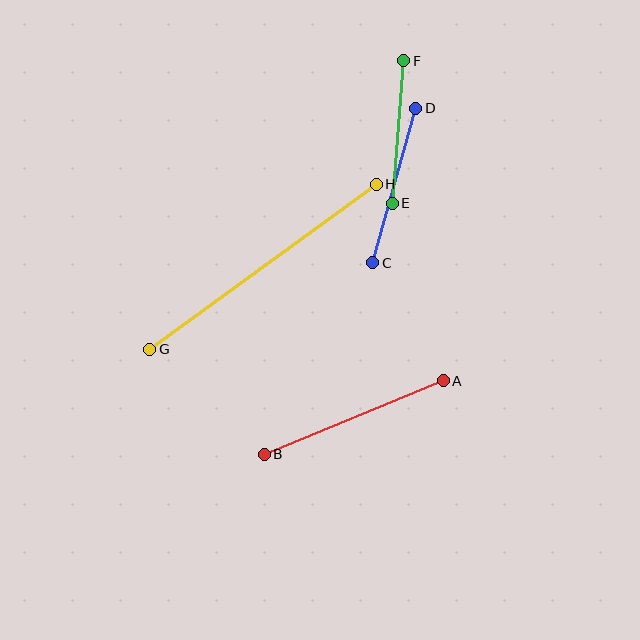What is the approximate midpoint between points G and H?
The midpoint is at approximately (263, 267) pixels.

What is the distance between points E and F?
The distance is approximately 143 pixels.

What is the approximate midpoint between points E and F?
The midpoint is at approximately (398, 132) pixels.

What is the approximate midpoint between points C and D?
The midpoint is at approximately (394, 186) pixels.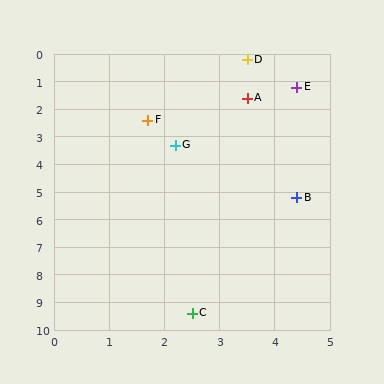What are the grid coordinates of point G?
Point G is at approximately (2.2, 3.3).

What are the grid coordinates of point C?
Point C is at approximately (2.5, 9.4).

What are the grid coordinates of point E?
Point E is at approximately (4.4, 1.2).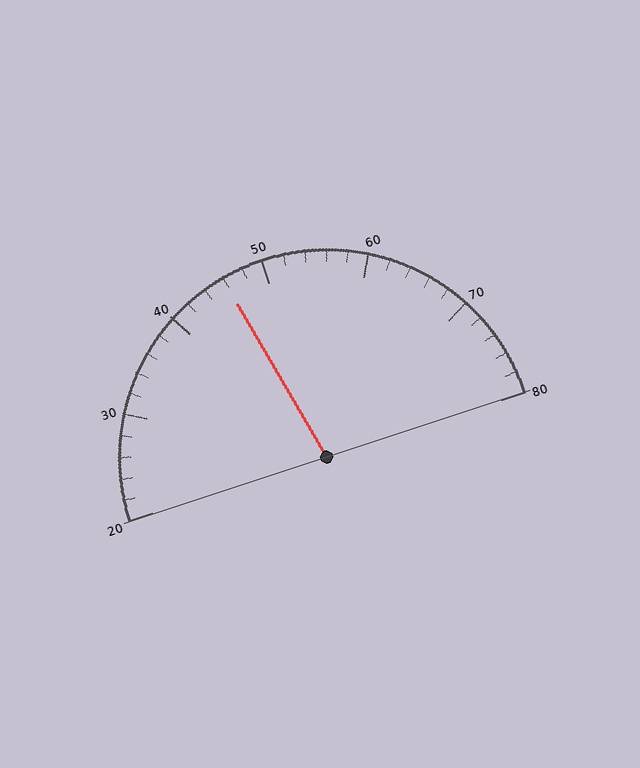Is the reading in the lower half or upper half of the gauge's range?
The reading is in the lower half of the range (20 to 80).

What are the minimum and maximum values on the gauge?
The gauge ranges from 20 to 80.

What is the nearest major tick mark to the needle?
The nearest major tick mark is 50.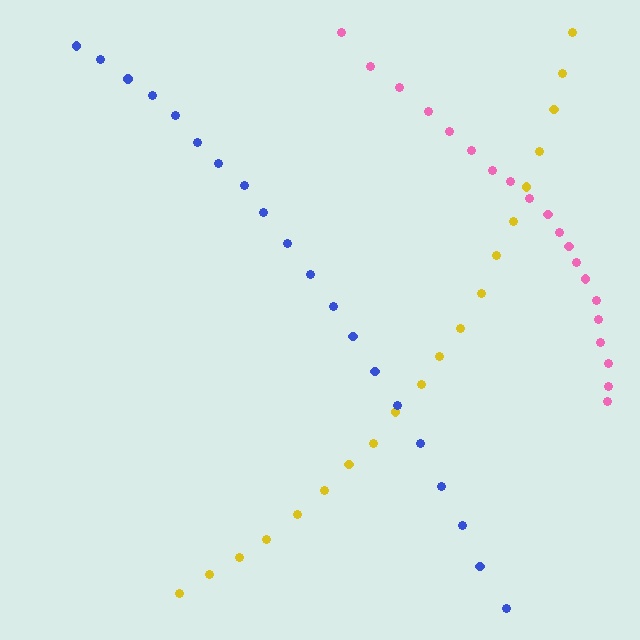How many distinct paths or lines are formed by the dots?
There are 3 distinct paths.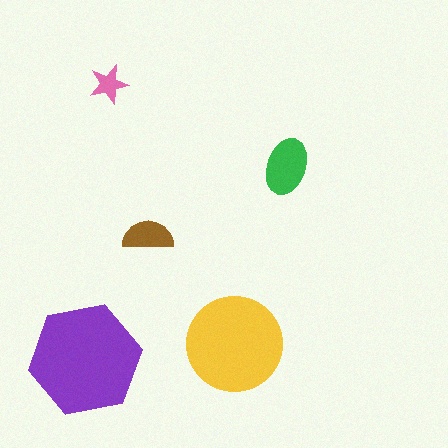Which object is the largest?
The purple hexagon.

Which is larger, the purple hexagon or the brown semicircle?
The purple hexagon.